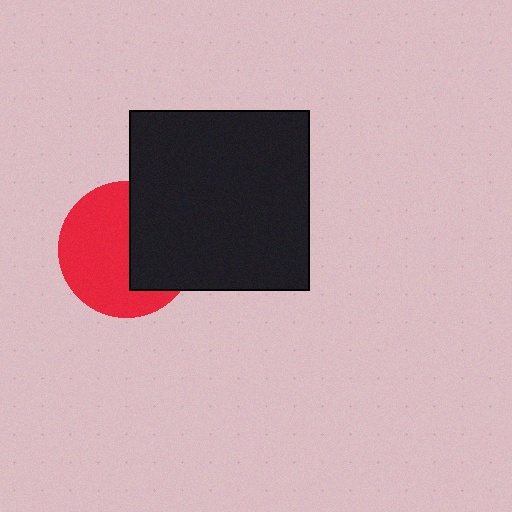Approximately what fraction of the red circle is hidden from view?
Roughly 41% of the red circle is hidden behind the black square.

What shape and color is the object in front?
The object in front is a black square.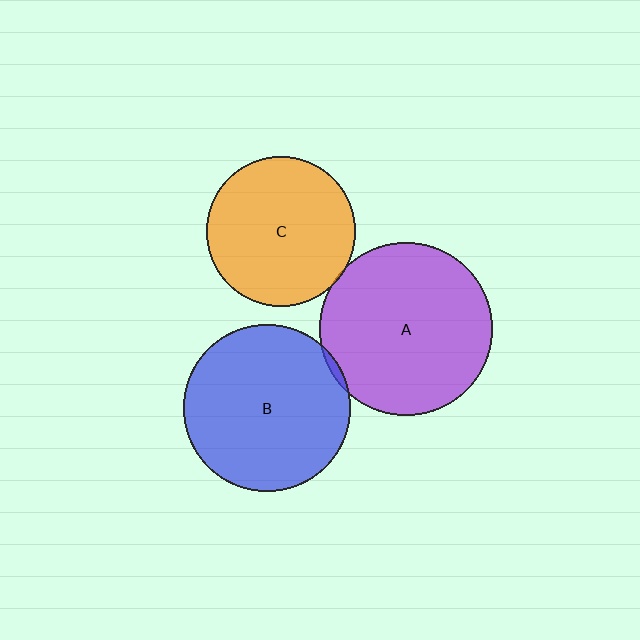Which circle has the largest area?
Circle A (purple).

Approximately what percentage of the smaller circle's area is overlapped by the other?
Approximately 5%.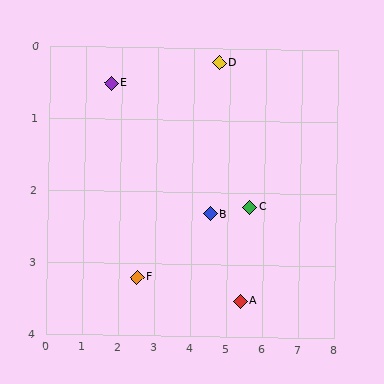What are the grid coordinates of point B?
Point B is at approximately (4.5, 2.3).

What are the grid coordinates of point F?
Point F is at approximately (2.5, 3.2).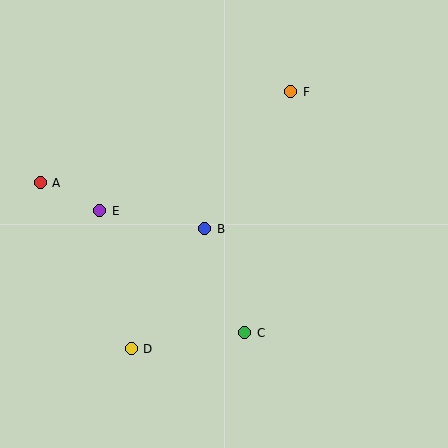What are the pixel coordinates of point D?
Point D is at (131, 349).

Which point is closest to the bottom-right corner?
Point C is closest to the bottom-right corner.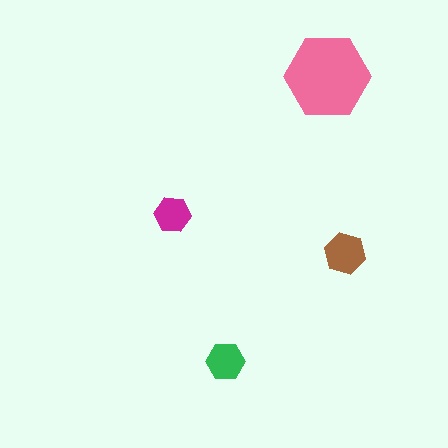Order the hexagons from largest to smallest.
the pink one, the brown one, the green one, the magenta one.